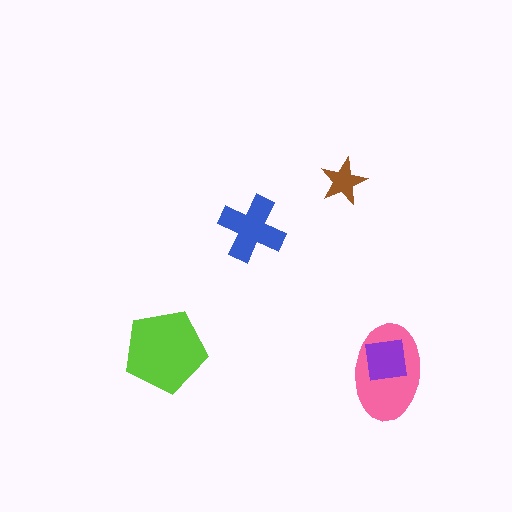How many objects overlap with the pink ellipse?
1 object overlaps with the pink ellipse.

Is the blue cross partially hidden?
No, no other shape covers it.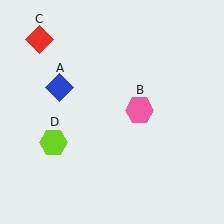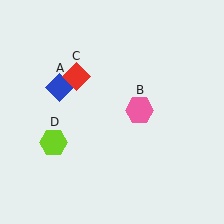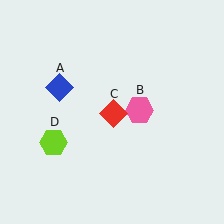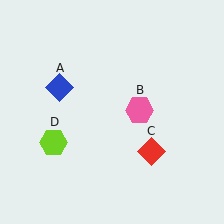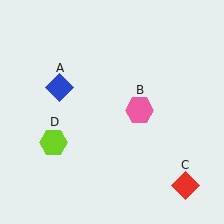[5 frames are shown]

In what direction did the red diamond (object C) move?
The red diamond (object C) moved down and to the right.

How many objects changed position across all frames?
1 object changed position: red diamond (object C).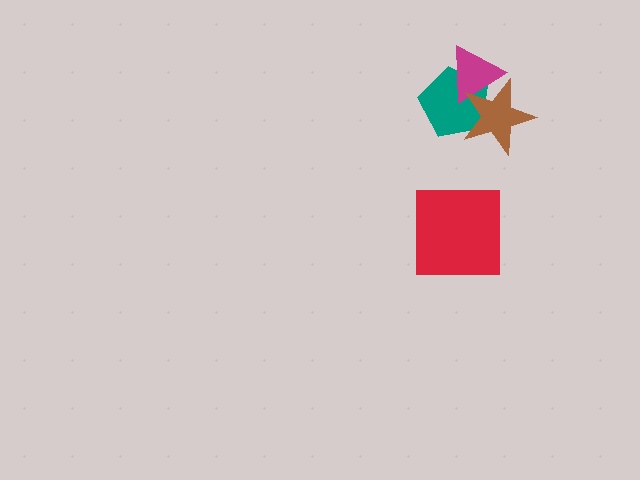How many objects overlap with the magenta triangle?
2 objects overlap with the magenta triangle.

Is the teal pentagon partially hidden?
Yes, it is partially covered by another shape.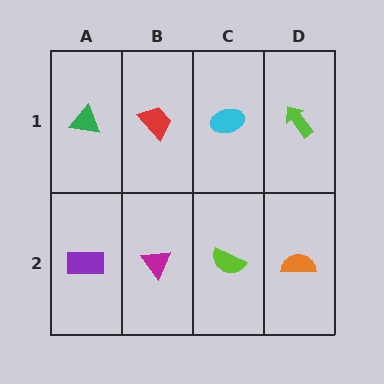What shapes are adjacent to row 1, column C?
A lime semicircle (row 2, column C), a red trapezoid (row 1, column B), a lime arrow (row 1, column D).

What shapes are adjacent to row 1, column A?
A purple rectangle (row 2, column A), a red trapezoid (row 1, column B).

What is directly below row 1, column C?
A lime semicircle.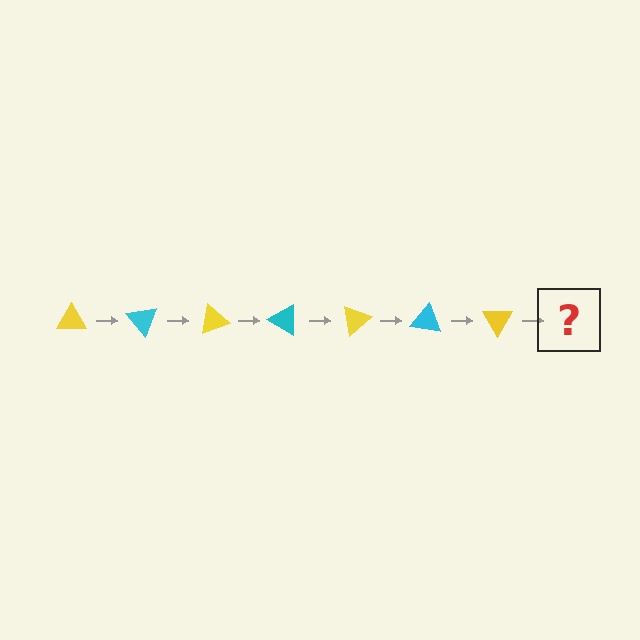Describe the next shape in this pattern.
It should be a cyan triangle, rotated 350 degrees from the start.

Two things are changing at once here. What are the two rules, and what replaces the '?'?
The two rules are that it rotates 50 degrees each step and the color cycles through yellow and cyan. The '?' should be a cyan triangle, rotated 350 degrees from the start.